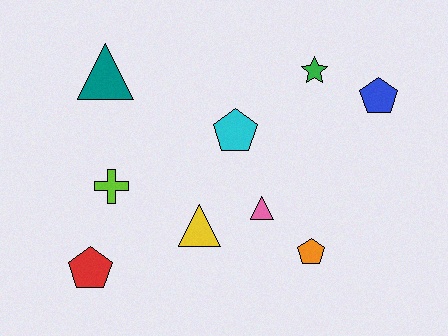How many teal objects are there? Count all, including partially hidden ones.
There is 1 teal object.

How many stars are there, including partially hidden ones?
There is 1 star.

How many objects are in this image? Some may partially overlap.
There are 9 objects.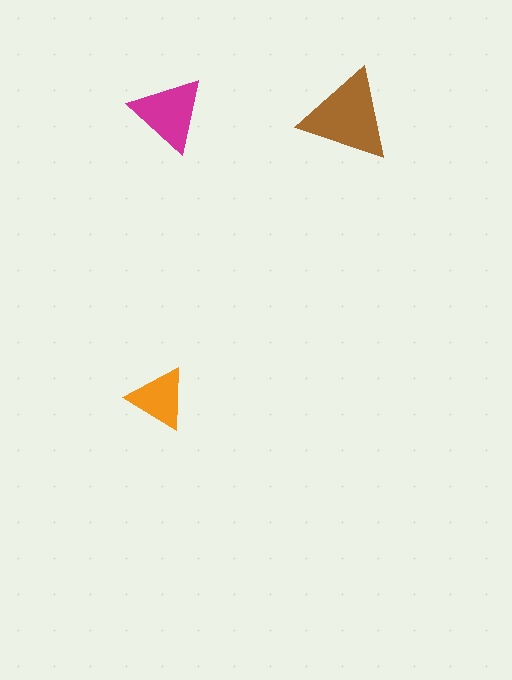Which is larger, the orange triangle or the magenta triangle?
The magenta one.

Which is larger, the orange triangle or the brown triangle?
The brown one.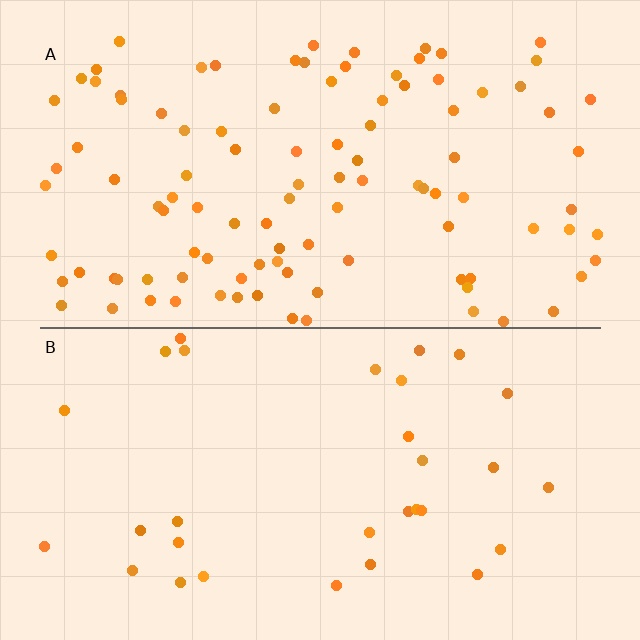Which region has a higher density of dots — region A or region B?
A (the top).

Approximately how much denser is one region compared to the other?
Approximately 3.3× — region A over region B.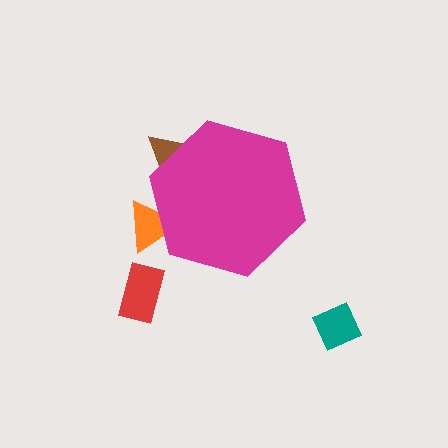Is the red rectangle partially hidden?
No, the red rectangle is fully visible.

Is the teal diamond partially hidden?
No, the teal diamond is fully visible.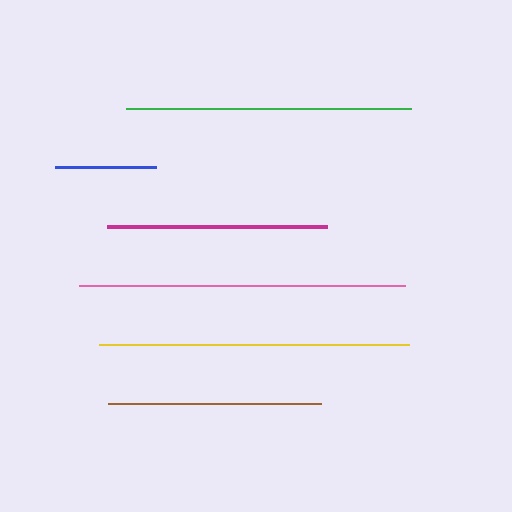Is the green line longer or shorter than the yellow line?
The yellow line is longer than the green line.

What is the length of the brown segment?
The brown segment is approximately 214 pixels long.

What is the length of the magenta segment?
The magenta segment is approximately 219 pixels long.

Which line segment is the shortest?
The blue line is the shortest at approximately 101 pixels.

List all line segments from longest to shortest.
From longest to shortest: pink, yellow, green, magenta, brown, blue.